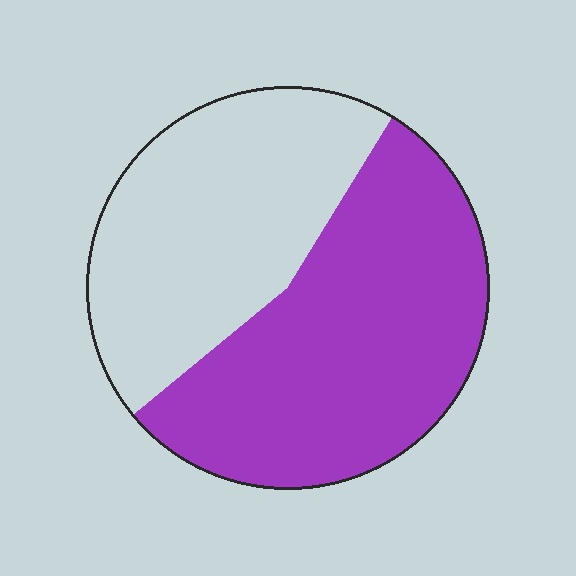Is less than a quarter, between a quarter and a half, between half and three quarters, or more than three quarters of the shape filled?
Between half and three quarters.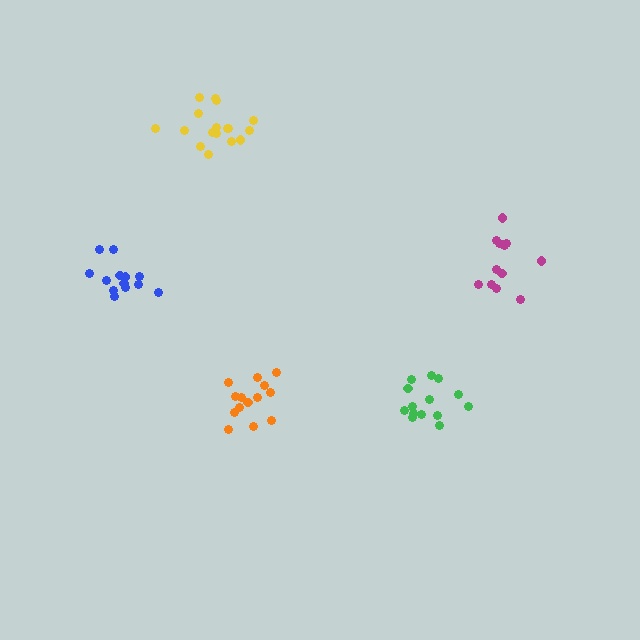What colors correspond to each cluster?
The clusters are colored: blue, green, yellow, orange, magenta.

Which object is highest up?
The yellow cluster is topmost.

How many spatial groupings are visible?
There are 5 spatial groupings.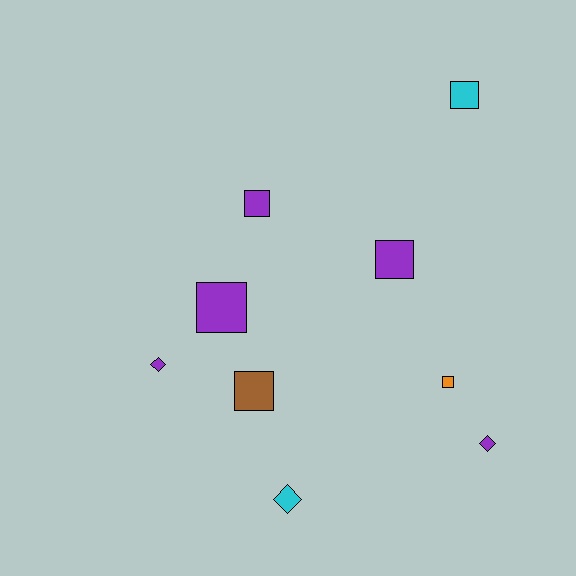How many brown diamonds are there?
There are no brown diamonds.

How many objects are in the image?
There are 9 objects.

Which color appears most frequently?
Purple, with 5 objects.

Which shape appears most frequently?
Square, with 6 objects.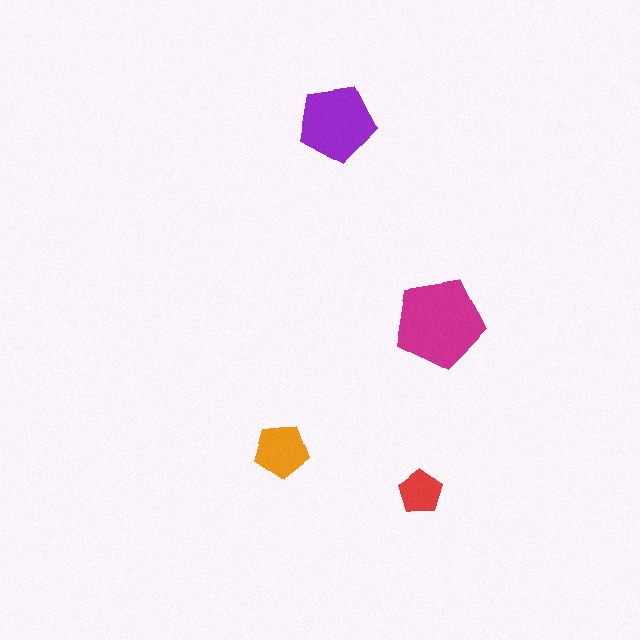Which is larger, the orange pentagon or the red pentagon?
The orange one.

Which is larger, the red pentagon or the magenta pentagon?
The magenta one.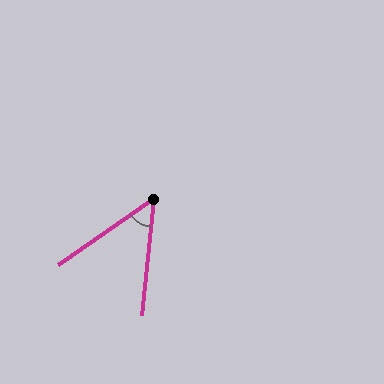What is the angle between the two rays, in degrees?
Approximately 49 degrees.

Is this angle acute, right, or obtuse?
It is acute.